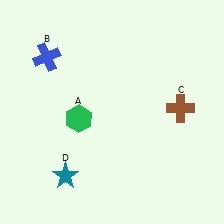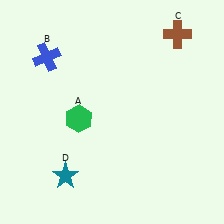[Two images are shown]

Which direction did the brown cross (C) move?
The brown cross (C) moved up.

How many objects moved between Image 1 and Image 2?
1 object moved between the two images.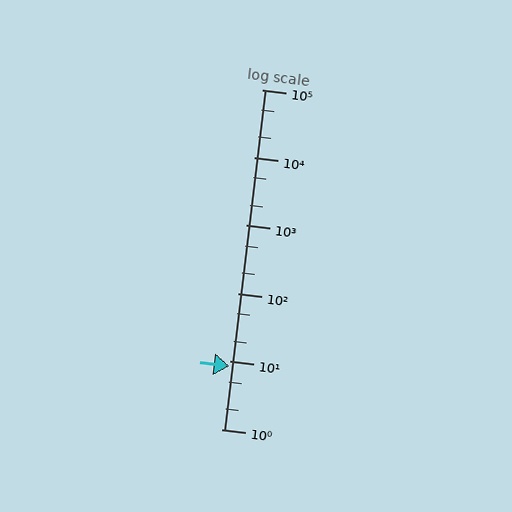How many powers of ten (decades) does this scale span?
The scale spans 5 decades, from 1 to 100000.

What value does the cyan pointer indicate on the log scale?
The pointer indicates approximately 8.4.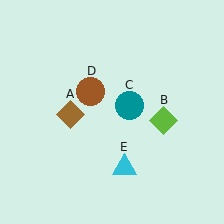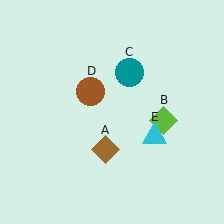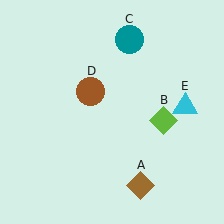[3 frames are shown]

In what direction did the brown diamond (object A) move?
The brown diamond (object A) moved down and to the right.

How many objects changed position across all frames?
3 objects changed position: brown diamond (object A), teal circle (object C), cyan triangle (object E).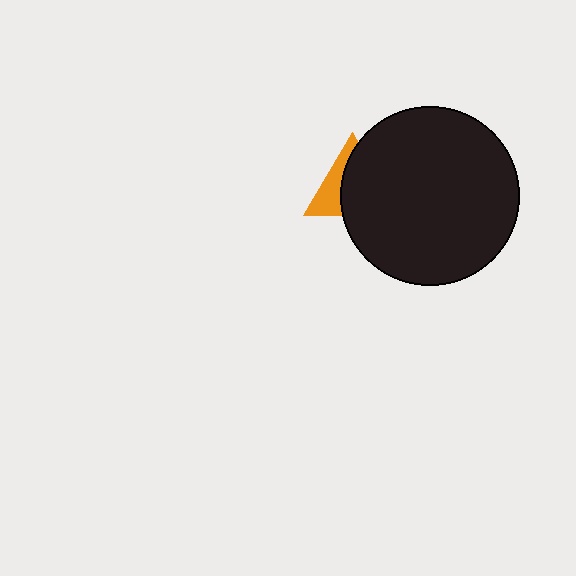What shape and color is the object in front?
The object in front is a black circle.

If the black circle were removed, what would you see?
You would see the complete orange triangle.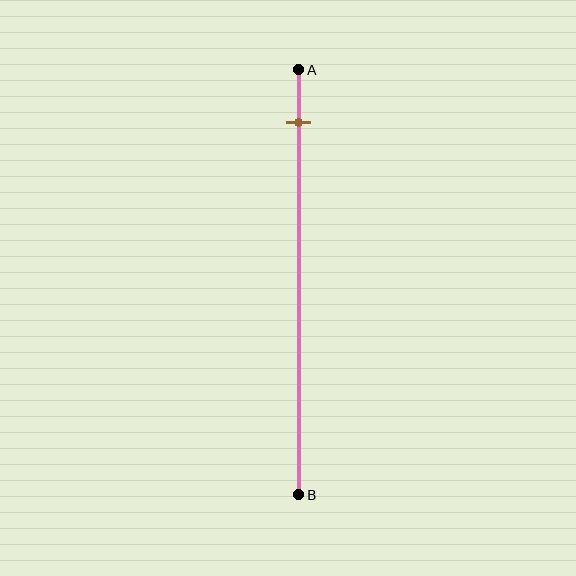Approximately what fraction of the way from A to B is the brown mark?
The brown mark is approximately 10% of the way from A to B.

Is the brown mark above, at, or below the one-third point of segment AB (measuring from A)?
The brown mark is above the one-third point of segment AB.